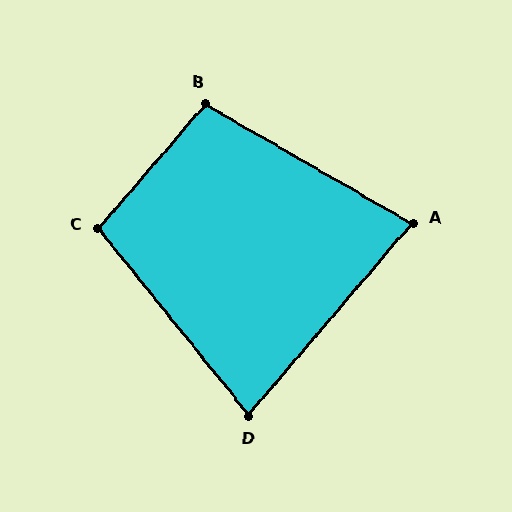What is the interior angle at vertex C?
Approximately 100 degrees (obtuse).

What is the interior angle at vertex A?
Approximately 80 degrees (acute).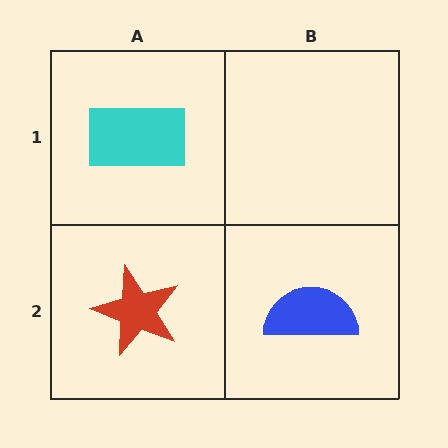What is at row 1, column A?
A cyan rectangle.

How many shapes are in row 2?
2 shapes.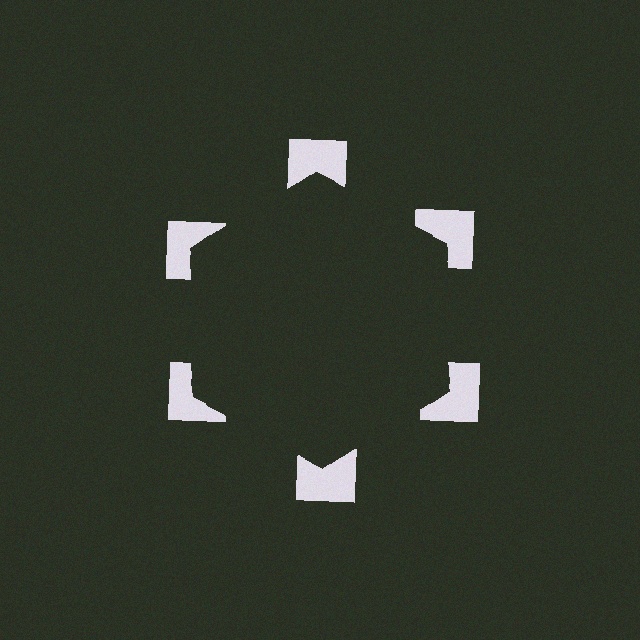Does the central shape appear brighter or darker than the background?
It typically appears slightly darker than the background, even though no actual brightness change is drawn.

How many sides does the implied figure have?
6 sides.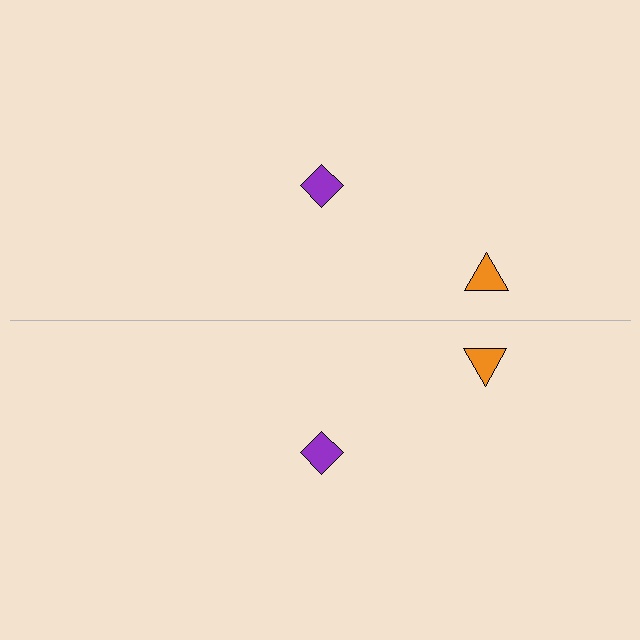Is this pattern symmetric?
Yes, this pattern has bilateral (reflection) symmetry.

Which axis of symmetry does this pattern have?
The pattern has a horizontal axis of symmetry running through the center of the image.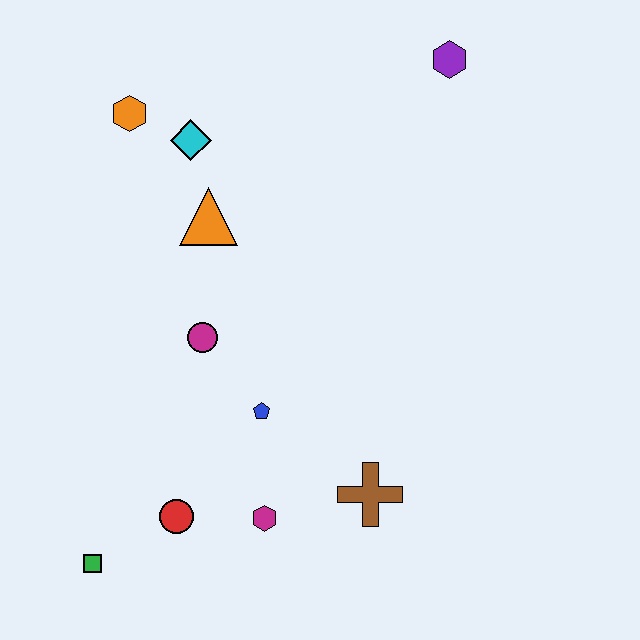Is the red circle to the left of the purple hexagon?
Yes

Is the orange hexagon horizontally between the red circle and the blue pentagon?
No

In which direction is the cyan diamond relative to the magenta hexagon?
The cyan diamond is above the magenta hexagon.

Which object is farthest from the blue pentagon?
The purple hexagon is farthest from the blue pentagon.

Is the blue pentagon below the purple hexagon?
Yes